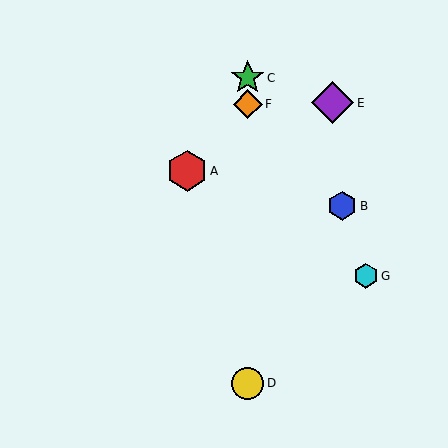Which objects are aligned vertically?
Objects C, D, F are aligned vertically.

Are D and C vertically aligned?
Yes, both are at x≈248.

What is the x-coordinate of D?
Object D is at x≈248.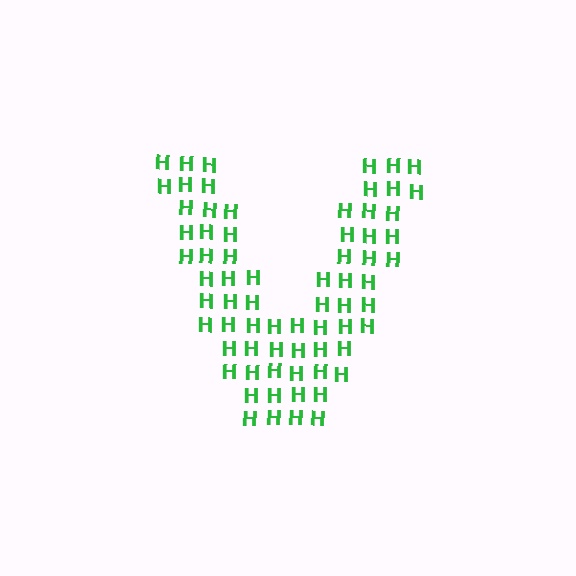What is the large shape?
The large shape is the letter V.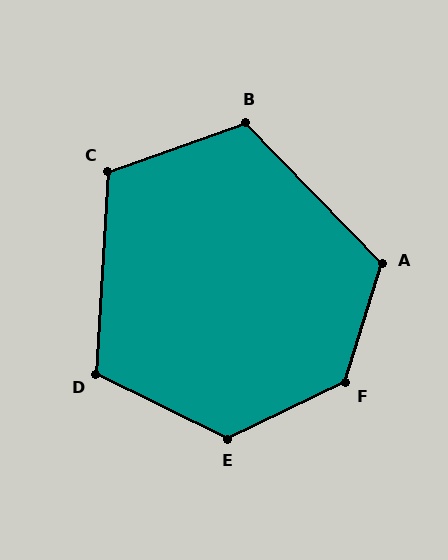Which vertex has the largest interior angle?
F, at approximately 133 degrees.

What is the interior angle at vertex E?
Approximately 128 degrees (obtuse).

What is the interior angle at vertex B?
Approximately 114 degrees (obtuse).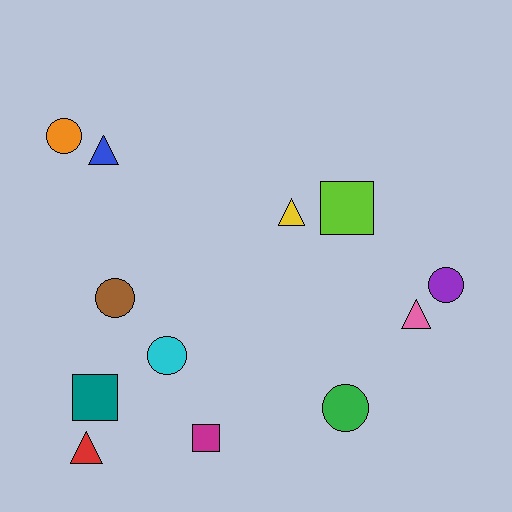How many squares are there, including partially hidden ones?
There are 3 squares.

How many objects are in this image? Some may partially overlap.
There are 12 objects.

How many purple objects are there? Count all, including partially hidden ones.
There is 1 purple object.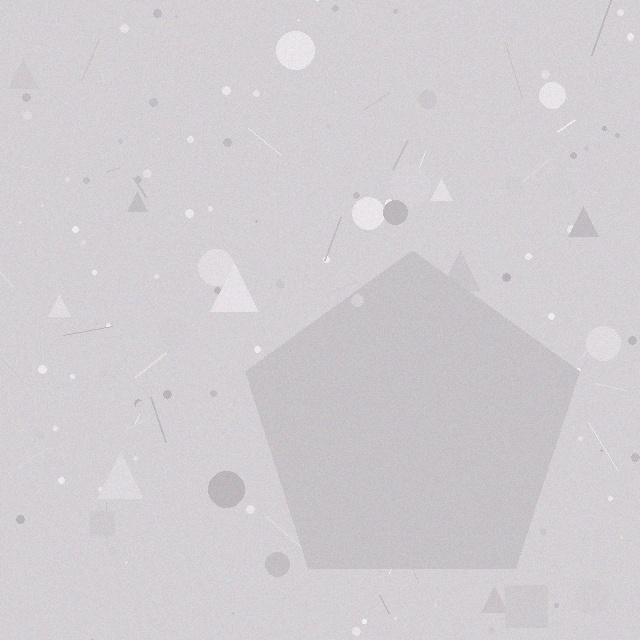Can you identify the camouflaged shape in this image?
The camouflaged shape is a pentagon.